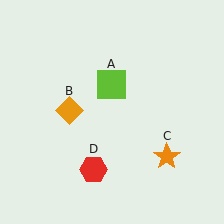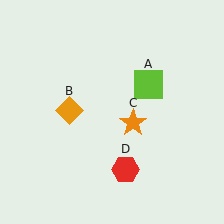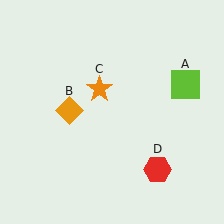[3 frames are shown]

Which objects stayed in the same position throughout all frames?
Orange diamond (object B) remained stationary.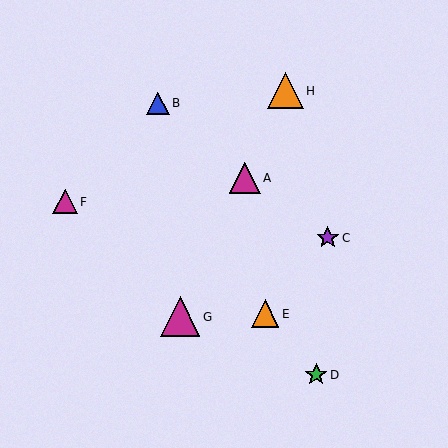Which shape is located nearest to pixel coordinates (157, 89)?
The blue triangle (labeled B) at (158, 103) is nearest to that location.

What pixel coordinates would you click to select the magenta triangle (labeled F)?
Click at (65, 202) to select the magenta triangle F.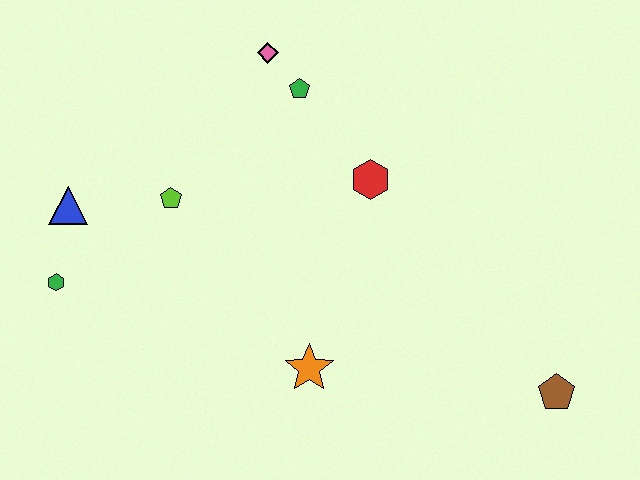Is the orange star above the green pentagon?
No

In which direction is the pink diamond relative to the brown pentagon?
The pink diamond is above the brown pentagon.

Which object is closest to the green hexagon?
The blue triangle is closest to the green hexagon.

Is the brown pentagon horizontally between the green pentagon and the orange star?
No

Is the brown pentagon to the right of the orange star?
Yes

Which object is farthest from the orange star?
The pink diamond is farthest from the orange star.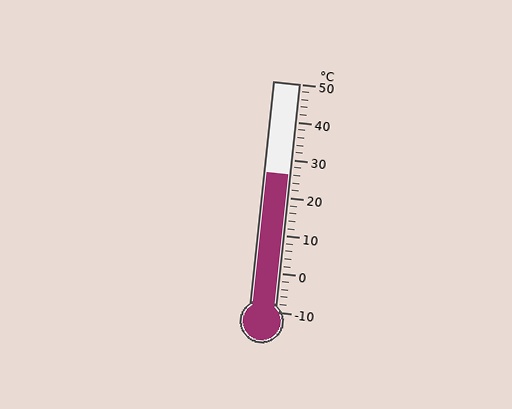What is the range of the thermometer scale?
The thermometer scale ranges from -10°C to 50°C.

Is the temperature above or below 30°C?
The temperature is below 30°C.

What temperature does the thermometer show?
The thermometer shows approximately 26°C.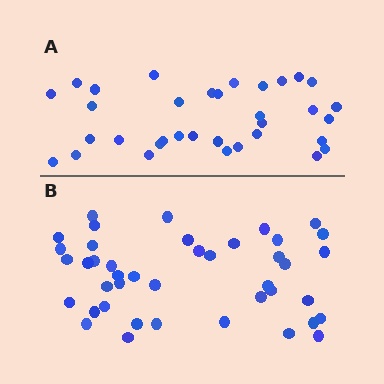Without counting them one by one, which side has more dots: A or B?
Region B (the bottom region) has more dots.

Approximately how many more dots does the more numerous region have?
Region B has roughly 8 or so more dots than region A.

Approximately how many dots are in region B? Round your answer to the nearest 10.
About 40 dots. (The exact count is 42, which rounds to 40.)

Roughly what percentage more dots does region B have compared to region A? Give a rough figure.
About 25% more.